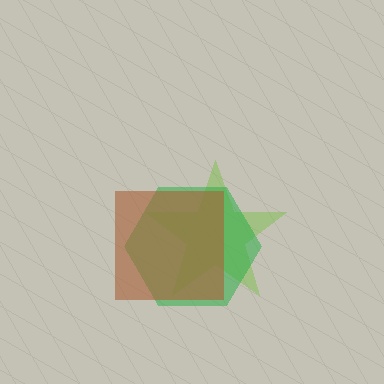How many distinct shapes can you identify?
There are 3 distinct shapes: a lime star, a green hexagon, a brown square.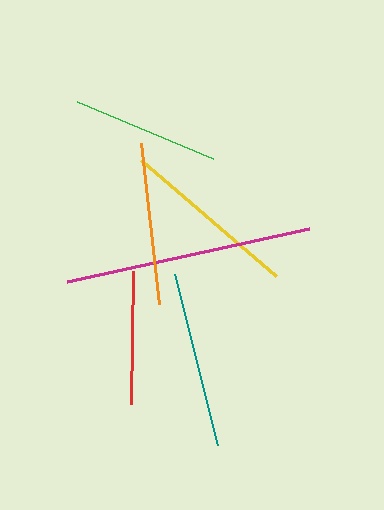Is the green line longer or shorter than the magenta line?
The magenta line is longer than the green line.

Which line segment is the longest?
The magenta line is the longest at approximately 248 pixels.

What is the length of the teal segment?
The teal segment is approximately 177 pixels long.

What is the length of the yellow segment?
The yellow segment is approximately 179 pixels long.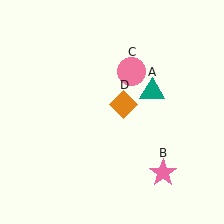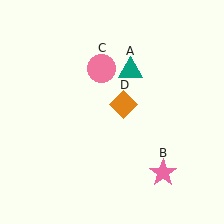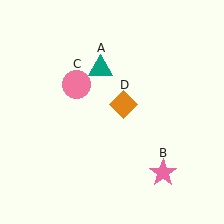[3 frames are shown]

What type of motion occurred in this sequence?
The teal triangle (object A), pink circle (object C) rotated counterclockwise around the center of the scene.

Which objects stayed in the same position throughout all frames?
Pink star (object B) and orange diamond (object D) remained stationary.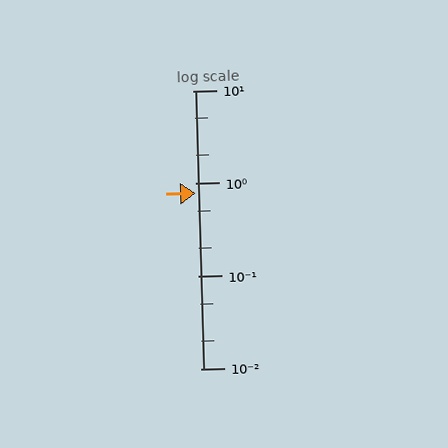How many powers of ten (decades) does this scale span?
The scale spans 3 decades, from 0.01 to 10.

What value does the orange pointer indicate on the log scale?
The pointer indicates approximately 0.79.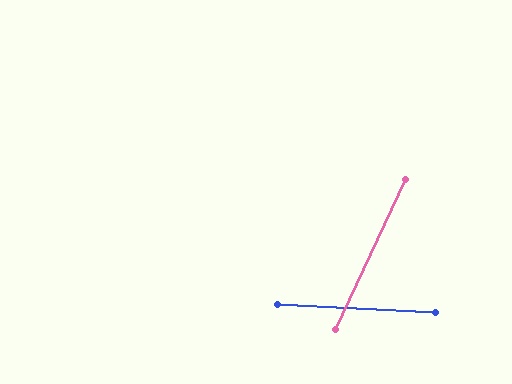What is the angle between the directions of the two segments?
Approximately 68 degrees.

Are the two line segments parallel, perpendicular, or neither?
Neither parallel nor perpendicular — they differ by about 68°.